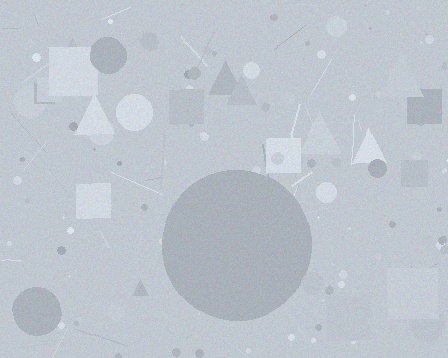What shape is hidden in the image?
A circle is hidden in the image.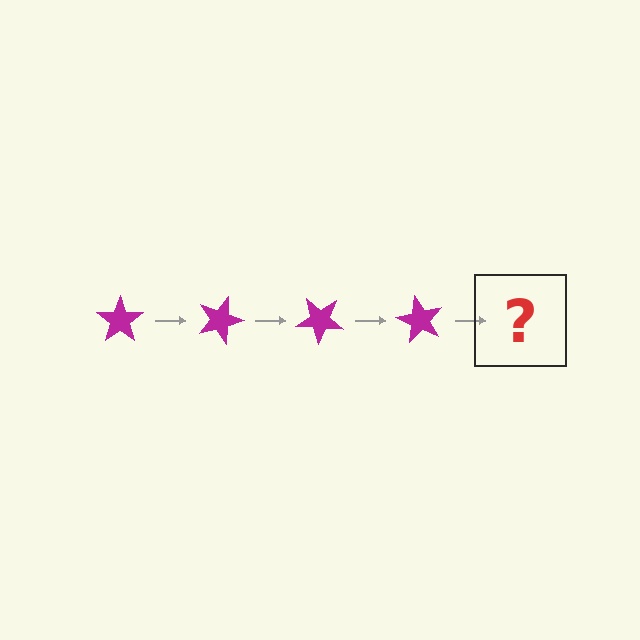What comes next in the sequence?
The next element should be a magenta star rotated 80 degrees.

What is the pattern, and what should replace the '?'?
The pattern is that the star rotates 20 degrees each step. The '?' should be a magenta star rotated 80 degrees.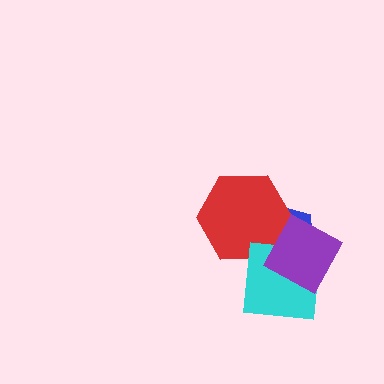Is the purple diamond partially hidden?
No, no other shape covers it.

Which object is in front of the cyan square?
The purple diamond is in front of the cyan square.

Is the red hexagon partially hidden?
Yes, it is partially covered by another shape.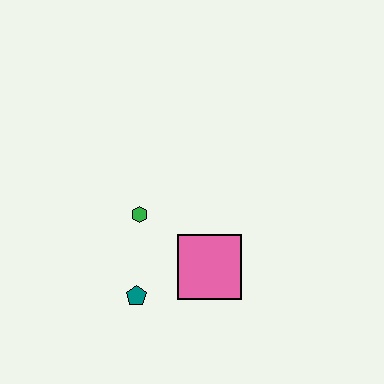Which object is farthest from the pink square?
The green hexagon is farthest from the pink square.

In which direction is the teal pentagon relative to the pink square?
The teal pentagon is to the left of the pink square.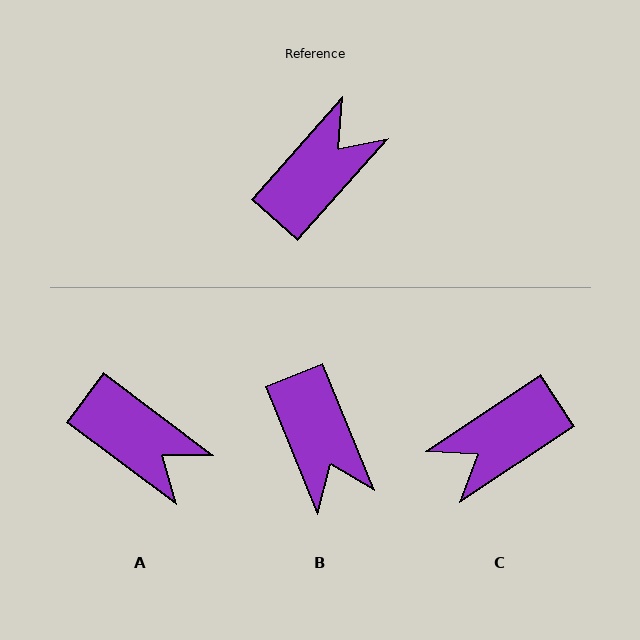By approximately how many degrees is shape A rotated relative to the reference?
Approximately 85 degrees clockwise.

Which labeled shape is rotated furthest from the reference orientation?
C, about 165 degrees away.